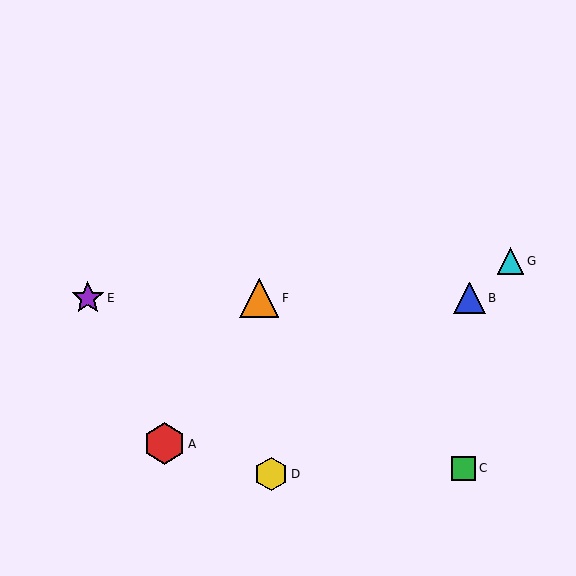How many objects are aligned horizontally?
3 objects (B, E, F) are aligned horizontally.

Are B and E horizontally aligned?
Yes, both are at y≈298.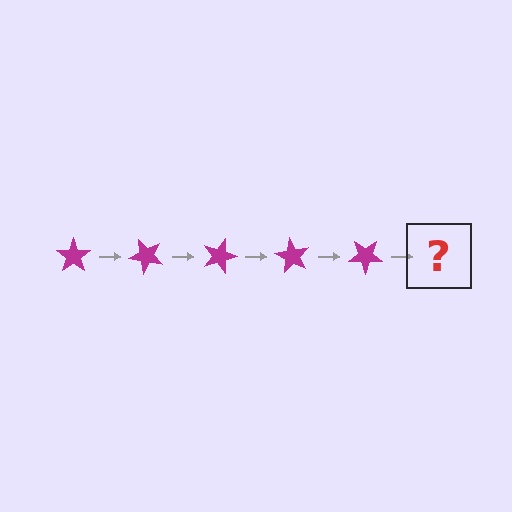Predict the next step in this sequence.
The next step is a magenta star rotated 225 degrees.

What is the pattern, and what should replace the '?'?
The pattern is that the star rotates 45 degrees each step. The '?' should be a magenta star rotated 225 degrees.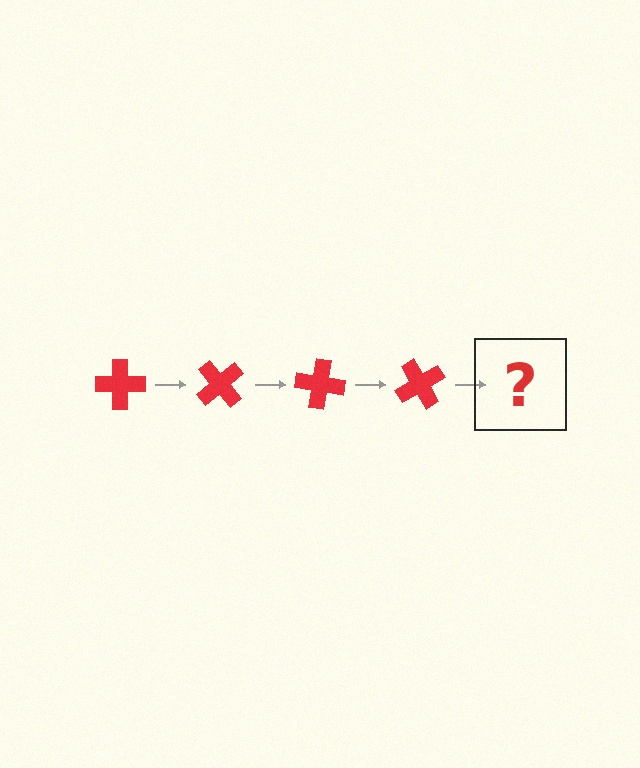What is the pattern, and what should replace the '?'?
The pattern is that the cross rotates 50 degrees each step. The '?' should be a red cross rotated 200 degrees.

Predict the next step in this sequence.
The next step is a red cross rotated 200 degrees.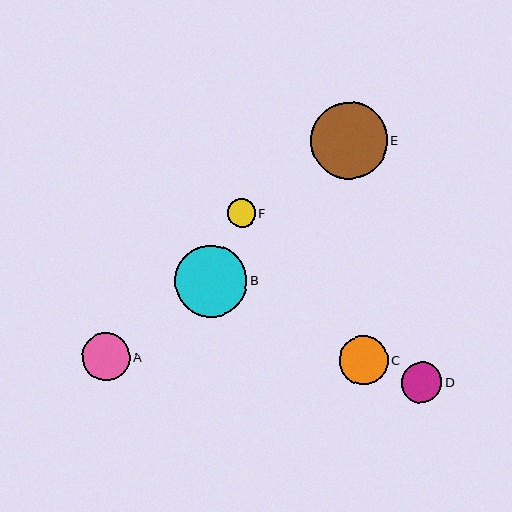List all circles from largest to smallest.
From largest to smallest: E, B, C, A, D, F.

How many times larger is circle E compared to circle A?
Circle E is approximately 1.6 times the size of circle A.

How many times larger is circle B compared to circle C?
Circle B is approximately 1.5 times the size of circle C.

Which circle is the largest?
Circle E is the largest with a size of approximately 77 pixels.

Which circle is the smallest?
Circle F is the smallest with a size of approximately 28 pixels.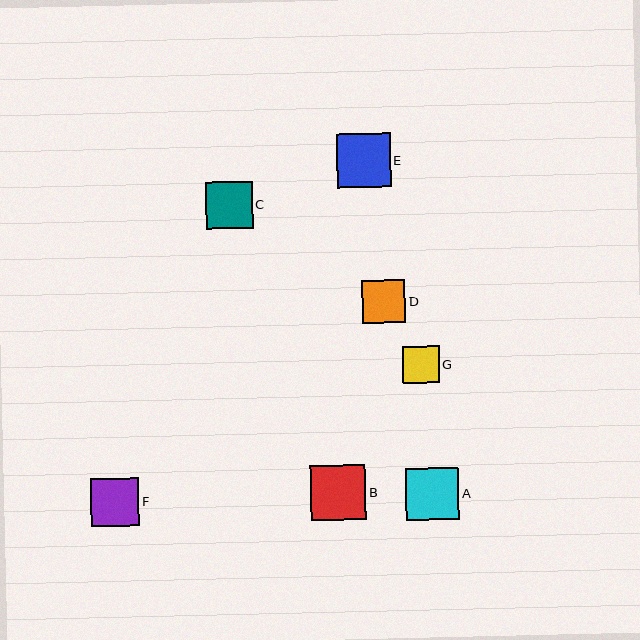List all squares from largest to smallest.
From largest to smallest: B, E, A, F, C, D, G.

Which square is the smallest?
Square G is the smallest with a size of approximately 37 pixels.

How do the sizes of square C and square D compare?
Square C and square D are approximately the same size.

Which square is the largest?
Square B is the largest with a size of approximately 55 pixels.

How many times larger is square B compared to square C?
Square B is approximately 1.2 times the size of square C.